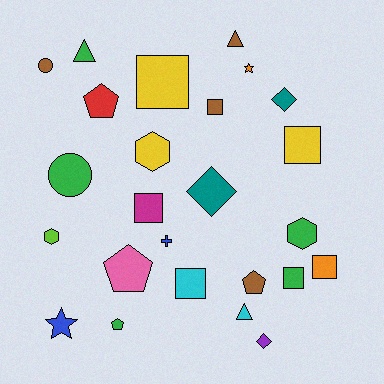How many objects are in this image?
There are 25 objects.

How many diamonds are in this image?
There are 3 diamonds.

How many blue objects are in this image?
There are 2 blue objects.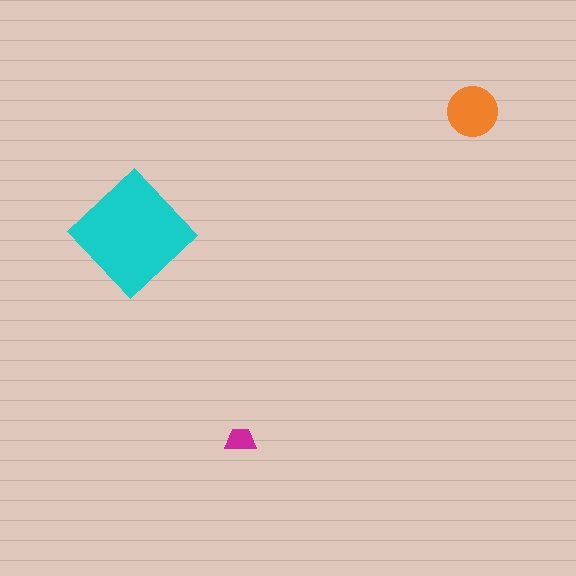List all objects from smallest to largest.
The magenta trapezoid, the orange circle, the cyan diamond.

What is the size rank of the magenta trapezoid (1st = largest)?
3rd.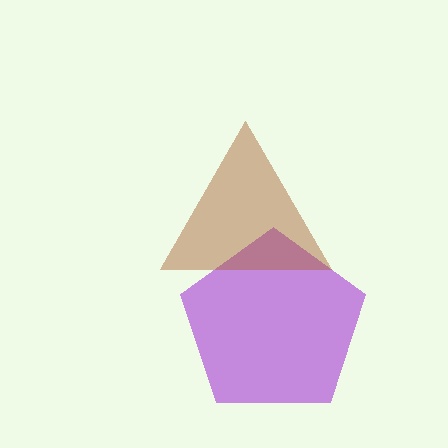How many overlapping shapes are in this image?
There are 2 overlapping shapes in the image.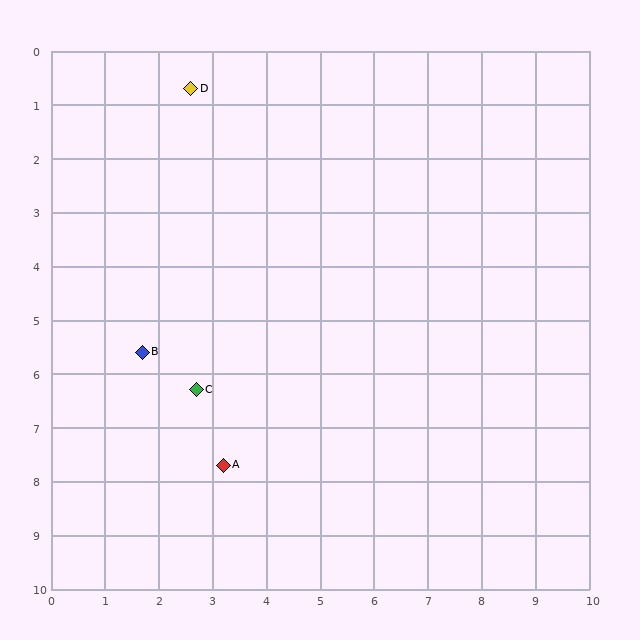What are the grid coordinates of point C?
Point C is at approximately (2.7, 6.3).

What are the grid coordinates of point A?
Point A is at approximately (3.2, 7.7).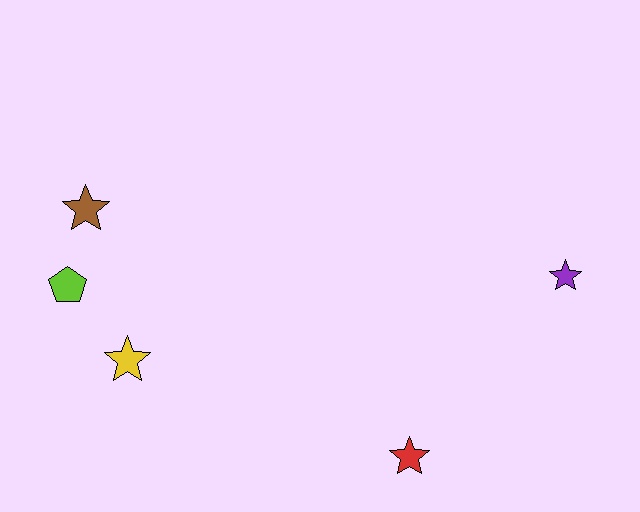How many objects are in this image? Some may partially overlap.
There are 5 objects.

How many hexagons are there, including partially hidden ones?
There are no hexagons.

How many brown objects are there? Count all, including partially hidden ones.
There is 1 brown object.